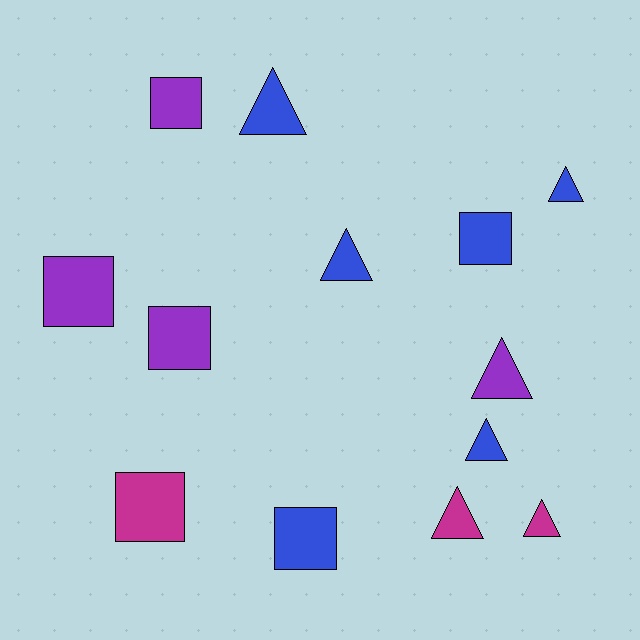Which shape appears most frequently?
Triangle, with 7 objects.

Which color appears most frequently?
Blue, with 6 objects.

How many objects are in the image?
There are 13 objects.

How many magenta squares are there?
There is 1 magenta square.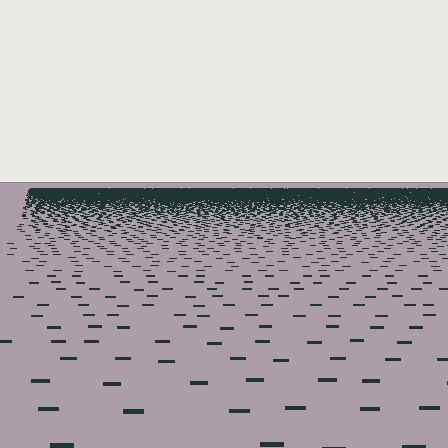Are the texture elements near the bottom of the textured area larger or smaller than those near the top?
Larger. Near the bottom, elements are closer to the viewer and appear at a bigger on-screen size.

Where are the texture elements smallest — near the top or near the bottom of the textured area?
Near the top.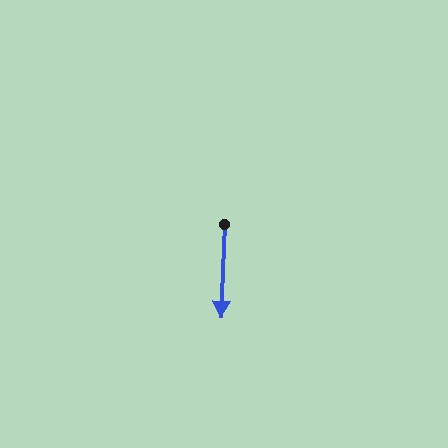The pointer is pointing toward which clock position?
Roughly 6 o'clock.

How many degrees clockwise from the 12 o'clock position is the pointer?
Approximately 182 degrees.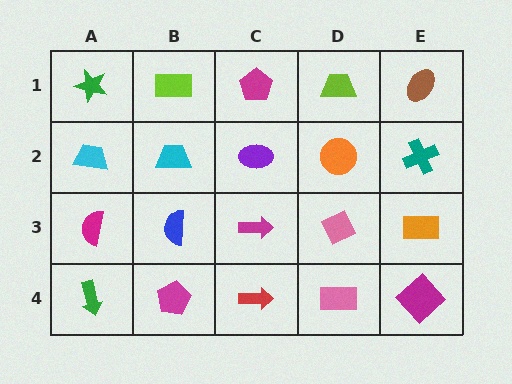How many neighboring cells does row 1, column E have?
2.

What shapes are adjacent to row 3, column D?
An orange circle (row 2, column D), a pink rectangle (row 4, column D), a magenta arrow (row 3, column C), an orange rectangle (row 3, column E).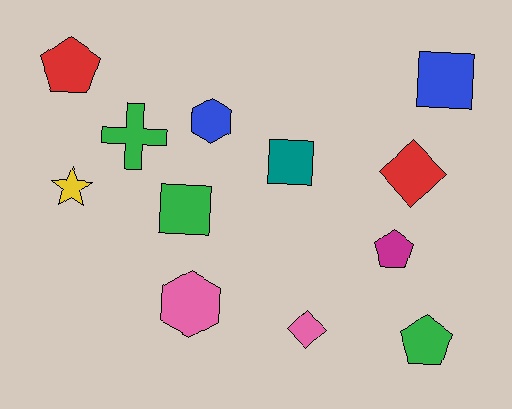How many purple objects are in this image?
There are no purple objects.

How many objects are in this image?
There are 12 objects.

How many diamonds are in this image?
There are 2 diamonds.